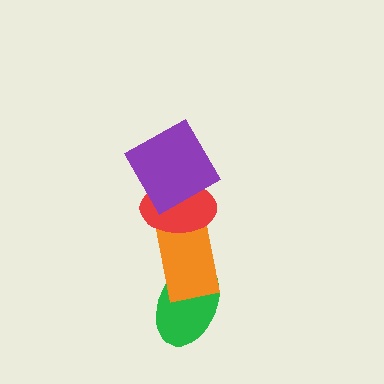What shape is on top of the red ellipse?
The purple square is on top of the red ellipse.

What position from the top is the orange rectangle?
The orange rectangle is 3rd from the top.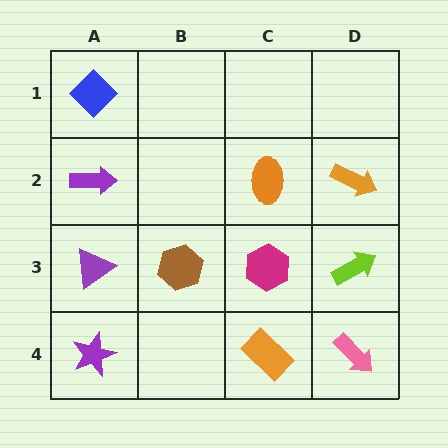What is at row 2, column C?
An orange ellipse.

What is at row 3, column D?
A lime arrow.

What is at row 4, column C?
An orange rectangle.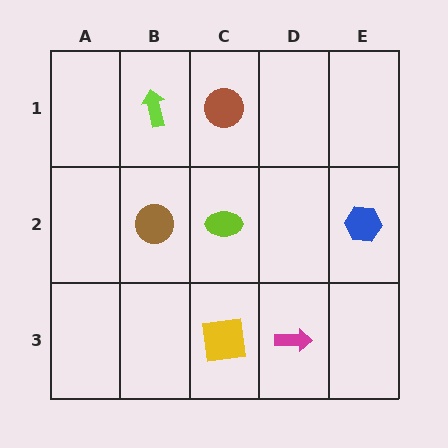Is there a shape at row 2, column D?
No, that cell is empty.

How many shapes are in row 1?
2 shapes.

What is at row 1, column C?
A brown circle.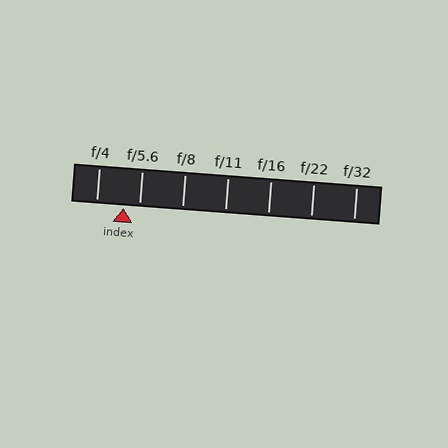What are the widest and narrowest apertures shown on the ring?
The widest aperture shown is f/4 and the narrowest is f/32.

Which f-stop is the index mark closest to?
The index mark is closest to f/5.6.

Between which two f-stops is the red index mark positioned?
The index mark is between f/4 and f/5.6.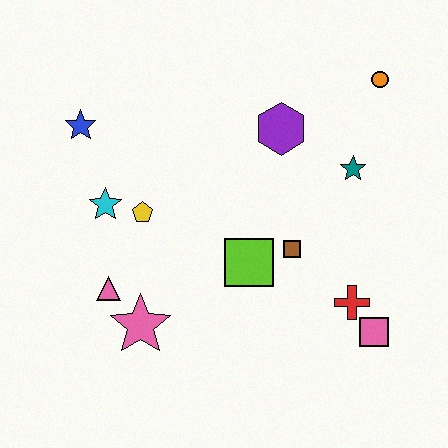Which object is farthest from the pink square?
The blue star is farthest from the pink square.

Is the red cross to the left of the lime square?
No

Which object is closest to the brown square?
The lime square is closest to the brown square.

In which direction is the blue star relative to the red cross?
The blue star is to the left of the red cross.